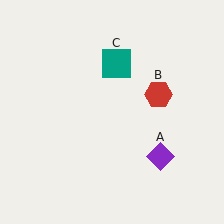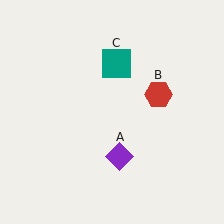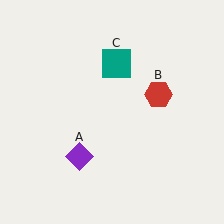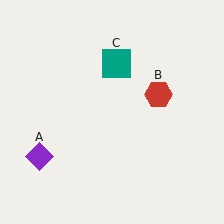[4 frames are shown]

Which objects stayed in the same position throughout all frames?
Red hexagon (object B) and teal square (object C) remained stationary.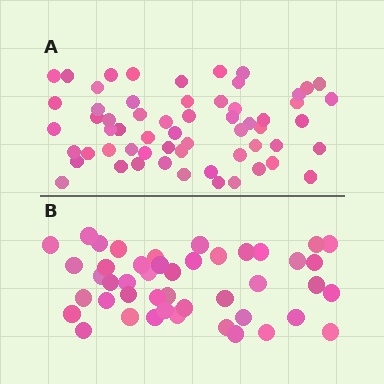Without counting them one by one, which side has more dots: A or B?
Region A (the top region) has more dots.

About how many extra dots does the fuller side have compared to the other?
Region A has approximately 15 more dots than region B.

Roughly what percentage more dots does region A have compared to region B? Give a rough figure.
About 35% more.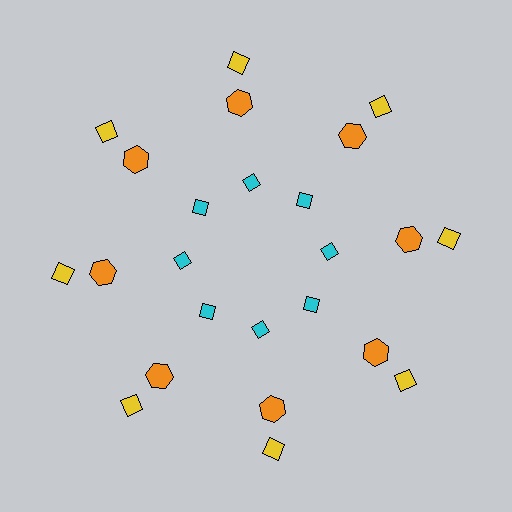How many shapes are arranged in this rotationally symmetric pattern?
There are 24 shapes, arranged in 8 groups of 3.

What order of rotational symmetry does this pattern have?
This pattern has 8-fold rotational symmetry.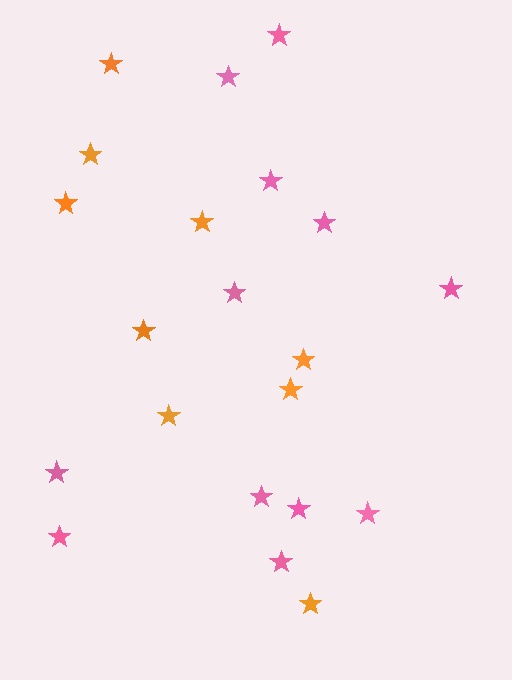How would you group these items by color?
There are 2 groups: one group of orange stars (9) and one group of pink stars (12).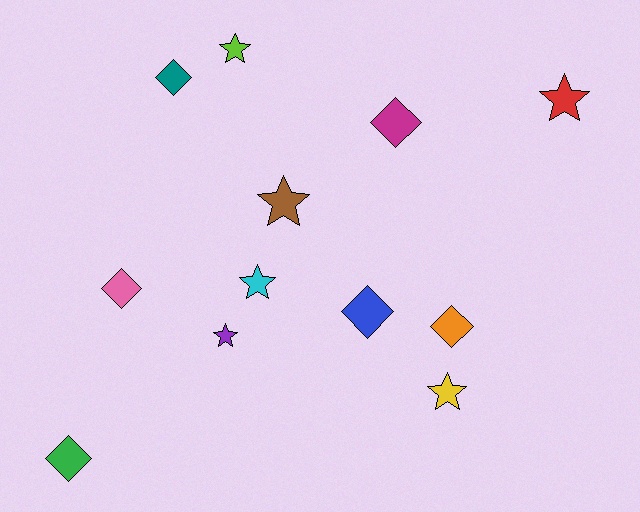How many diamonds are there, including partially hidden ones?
There are 6 diamonds.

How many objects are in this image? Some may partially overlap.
There are 12 objects.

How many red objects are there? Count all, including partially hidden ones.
There is 1 red object.